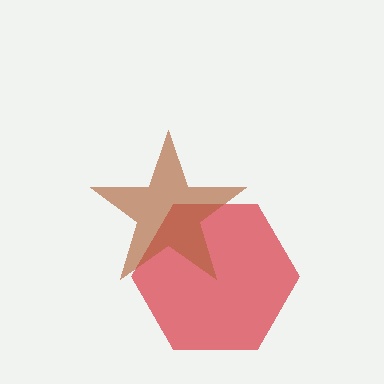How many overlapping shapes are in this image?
There are 2 overlapping shapes in the image.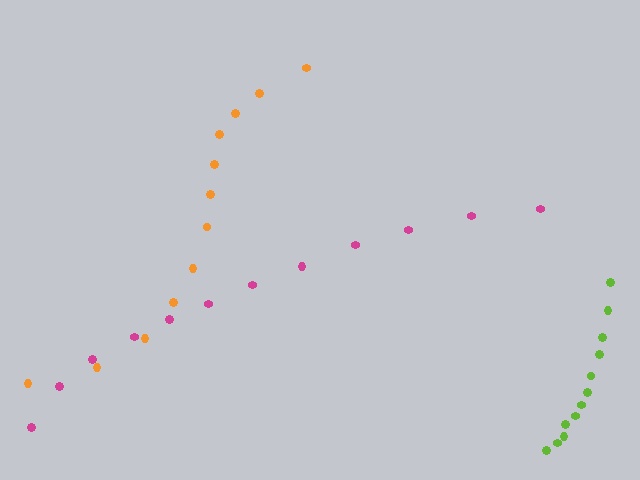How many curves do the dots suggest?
There are 3 distinct paths.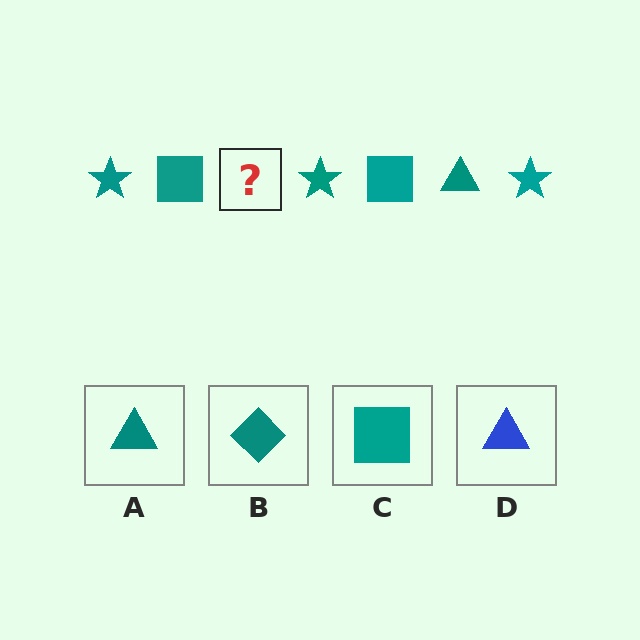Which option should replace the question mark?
Option A.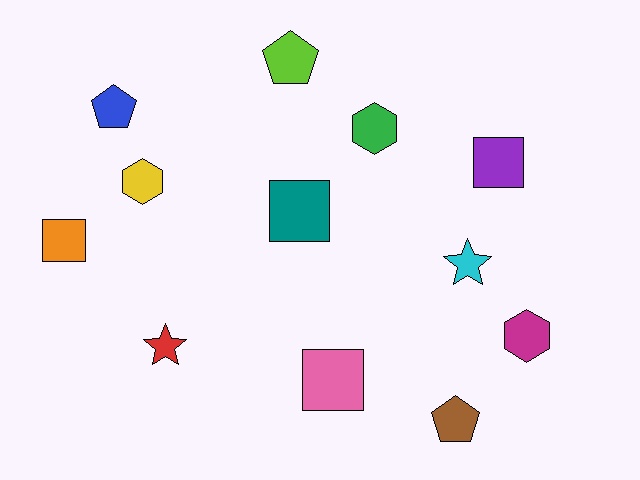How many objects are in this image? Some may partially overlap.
There are 12 objects.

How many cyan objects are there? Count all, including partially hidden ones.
There is 1 cyan object.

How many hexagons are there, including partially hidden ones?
There are 3 hexagons.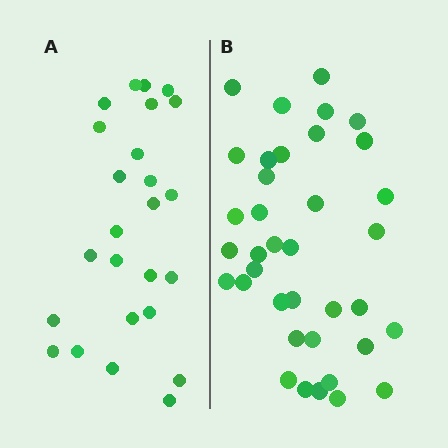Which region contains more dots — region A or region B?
Region B (the right region) has more dots.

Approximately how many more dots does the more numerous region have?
Region B has roughly 12 or so more dots than region A.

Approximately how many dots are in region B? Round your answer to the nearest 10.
About 40 dots. (The exact count is 37, which rounds to 40.)